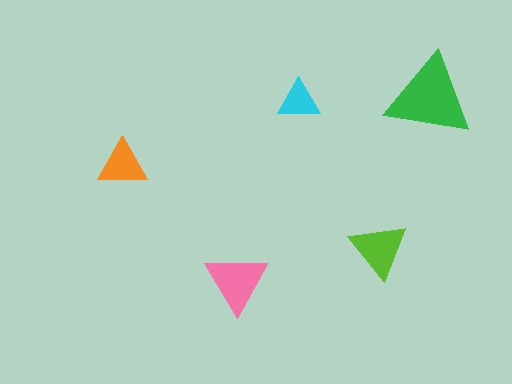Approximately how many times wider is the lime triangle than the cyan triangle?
About 1.5 times wider.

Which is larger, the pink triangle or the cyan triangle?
The pink one.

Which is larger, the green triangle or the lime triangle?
The green one.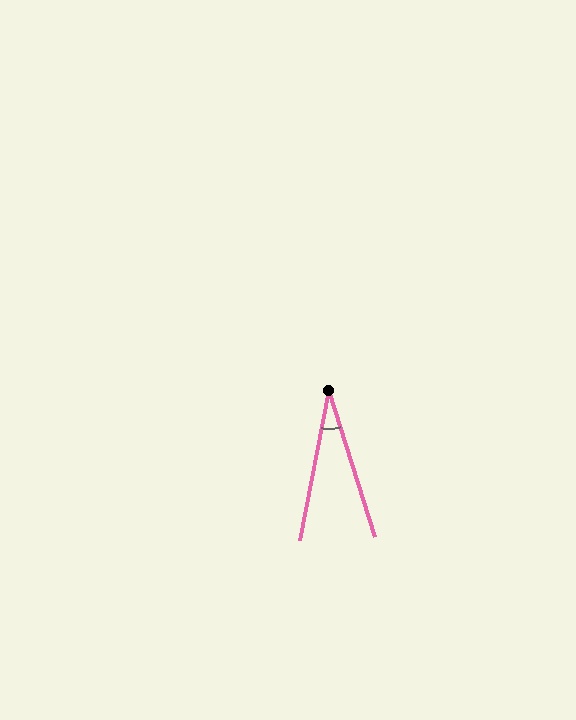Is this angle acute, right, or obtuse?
It is acute.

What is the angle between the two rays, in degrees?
Approximately 28 degrees.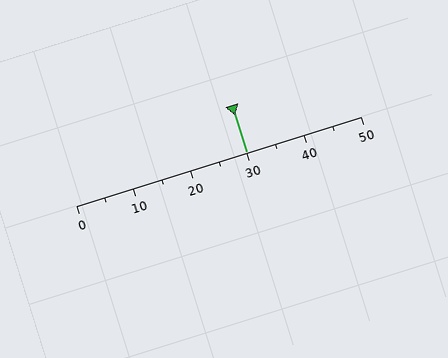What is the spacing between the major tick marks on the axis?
The major ticks are spaced 10 apart.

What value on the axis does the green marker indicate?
The marker indicates approximately 30.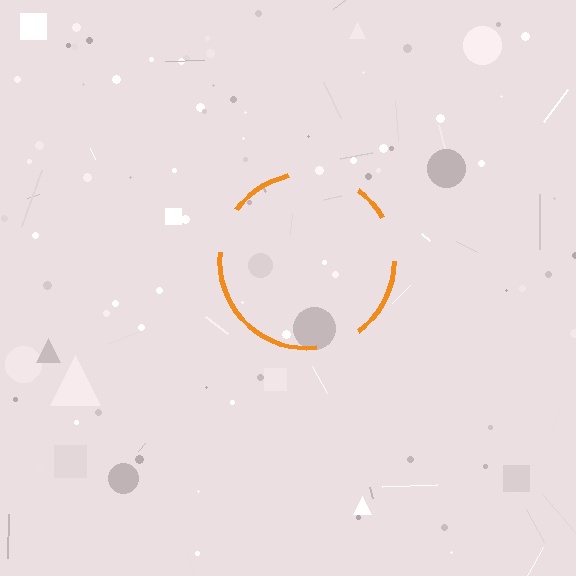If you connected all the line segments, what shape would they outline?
They would outline a circle.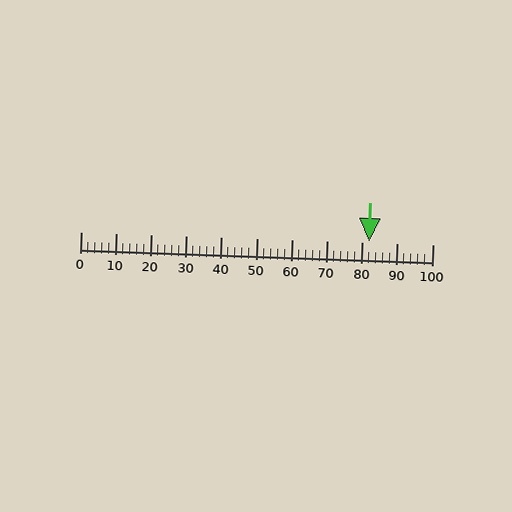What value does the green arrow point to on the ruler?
The green arrow points to approximately 82.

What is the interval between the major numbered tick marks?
The major tick marks are spaced 10 units apart.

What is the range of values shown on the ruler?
The ruler shows values from 0 to 100.